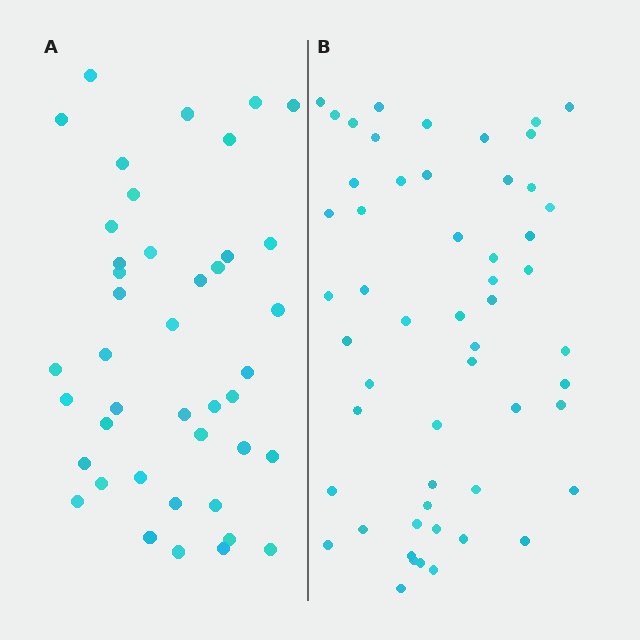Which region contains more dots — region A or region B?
Region B (the right region) has more dots.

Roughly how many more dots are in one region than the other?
Region B has roughly 12 or so more dots than region A.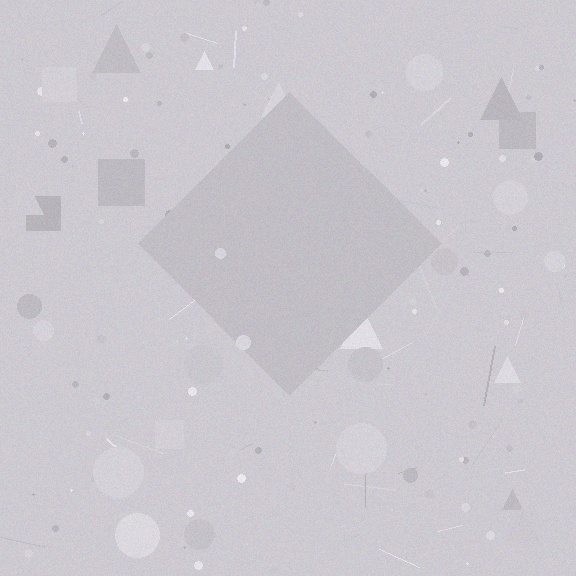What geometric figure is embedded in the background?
A diamond is embedded in the background.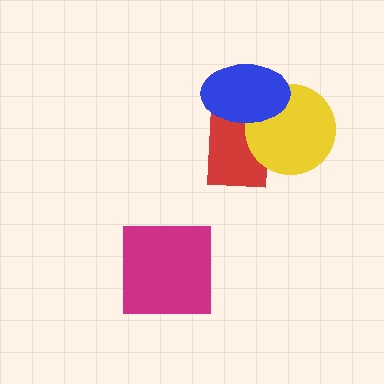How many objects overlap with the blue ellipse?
2 objects overlap with the blue ellipse.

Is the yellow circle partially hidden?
Yes, it is partially covered by another shape.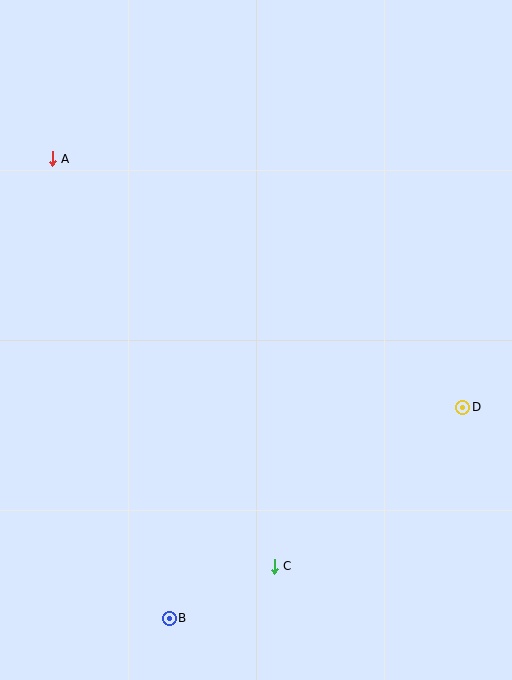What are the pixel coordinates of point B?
Point B is at (169, 618).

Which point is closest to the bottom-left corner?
Point B is closest to the bottom-left corner.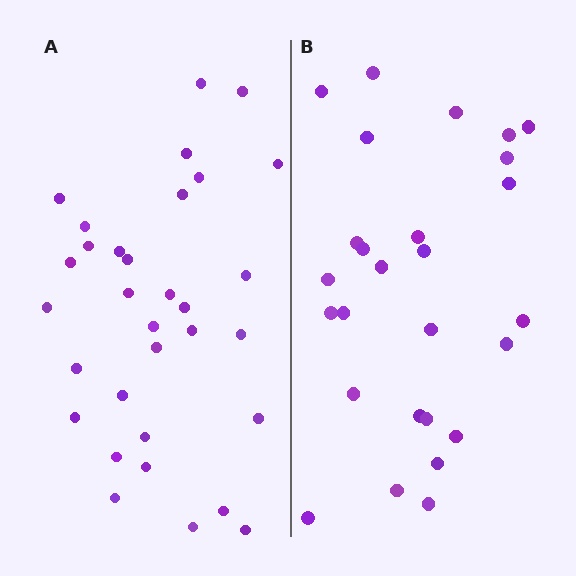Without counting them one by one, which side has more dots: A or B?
Region A (the left region) has more dots.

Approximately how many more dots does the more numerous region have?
Region A has about 5 more dots than region B.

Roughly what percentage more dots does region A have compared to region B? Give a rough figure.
About 20% more.